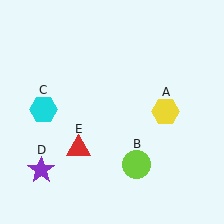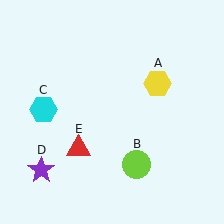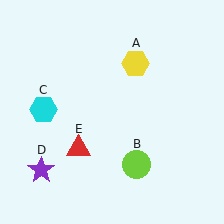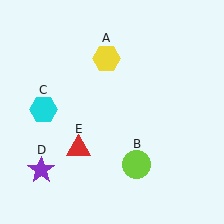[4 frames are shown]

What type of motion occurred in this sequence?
The yellow hexagon (object A) rotated counterclockwise around the center of the scene.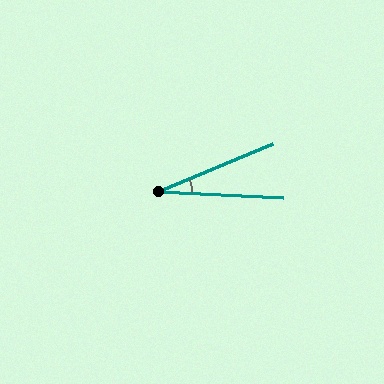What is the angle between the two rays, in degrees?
Approximately 26 degrees.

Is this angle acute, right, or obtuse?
It is acute.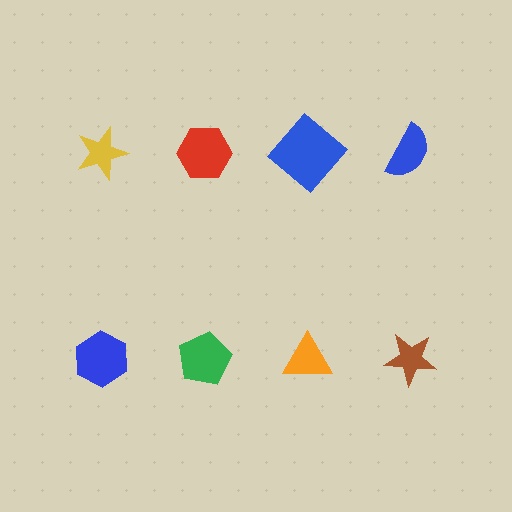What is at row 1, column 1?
A yellow star.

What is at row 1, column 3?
A blue diamond.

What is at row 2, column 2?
A green pentagon.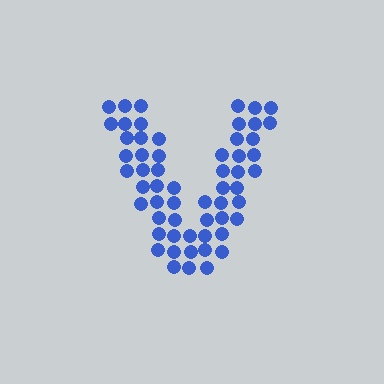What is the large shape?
The large shape is the letter V.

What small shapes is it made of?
It is made of small circles.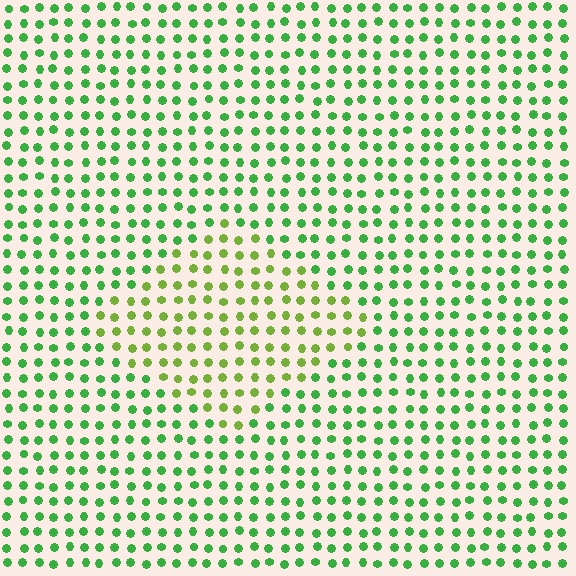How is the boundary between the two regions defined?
The boundary is defined purely by a slight shift in hue (about 34 degrees). Spacing, size, and orientation are identical on both sides.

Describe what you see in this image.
The image is filled with small green elements in a uniform arrangement. A diamond-shaped region is visible where the elements are tinted to a slightly different hue, forming a subtle color boundary.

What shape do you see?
I see a diamond.